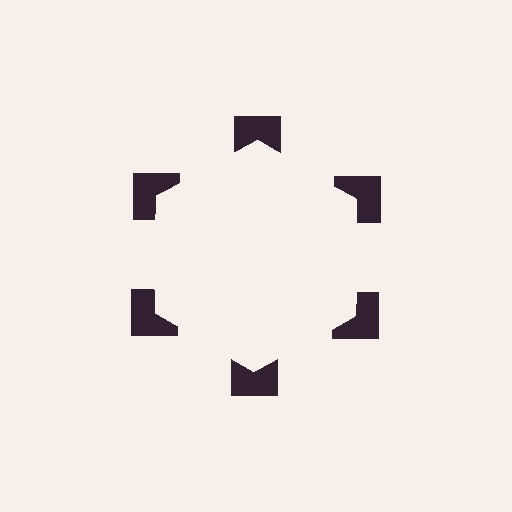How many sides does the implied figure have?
6 sides.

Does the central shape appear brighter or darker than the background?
It typically appears slightly brighter than the background, even though no actual brightness change is drawn.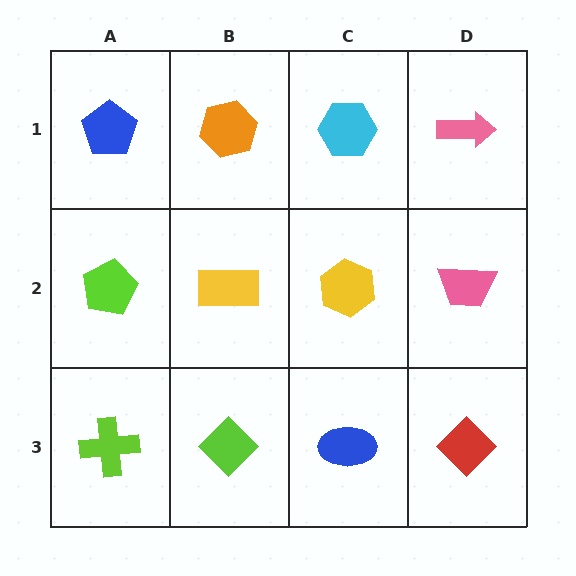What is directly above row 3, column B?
A yellow rectangle.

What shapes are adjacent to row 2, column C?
A cyan hexagon (row 1, column C), a blue ellipse (row 3, column C), a yellow rectangle (row 2, column B), a pink trapezoid (row 2, column D).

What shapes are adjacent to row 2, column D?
A pink arrow (row 1, column D), a red diamond (row 3, column D), a yellow hexagon (row 2, column C).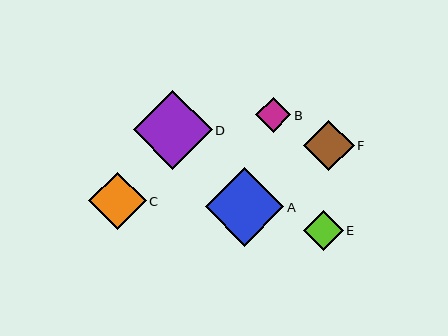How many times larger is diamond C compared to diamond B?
Diamond C is approximately 1.6 times the size of diamond B.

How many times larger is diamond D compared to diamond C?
Diamond D is approximately 1.4 times the size of diamond C.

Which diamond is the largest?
Diamond D is the largest with a size of approximately 79 pixels.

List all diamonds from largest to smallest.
From largest to smallest: D, A, C, F, E, B.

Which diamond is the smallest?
Diamond B is the smallest with a size of approximately 35 pixels.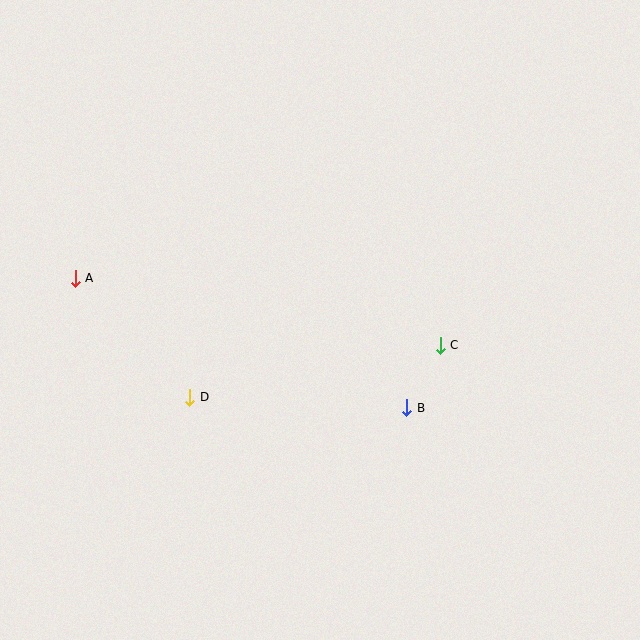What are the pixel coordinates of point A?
Point A is at (75, 278).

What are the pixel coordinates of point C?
Point C is at (440, 345).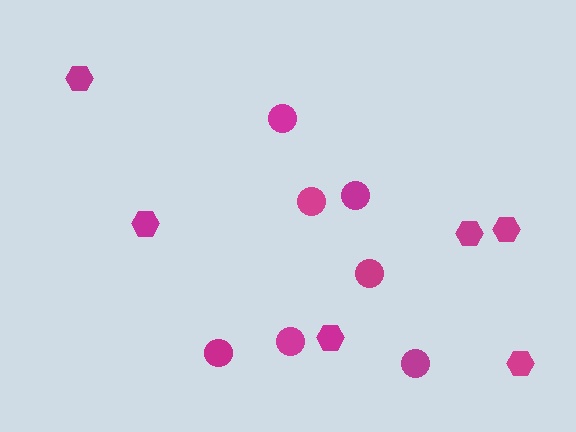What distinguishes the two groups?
There are 2 groups: one group of circles (7) and one group of hexagons (6).